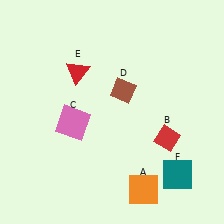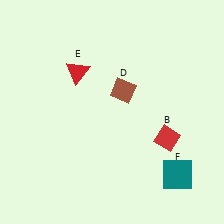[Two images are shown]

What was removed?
The pink square (C), the orange square (A) were removed in Image 2.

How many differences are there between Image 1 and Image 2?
There are 2 differences between the two images.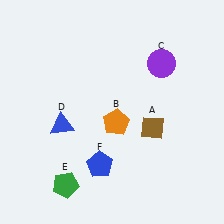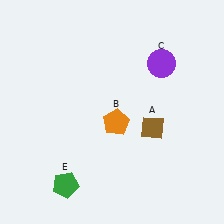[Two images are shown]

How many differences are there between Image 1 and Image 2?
There are 2 differences between the two images.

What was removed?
The blue triangle (D), the blue pentagon (F) were removed in Image 2.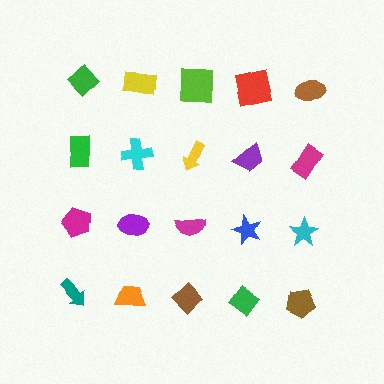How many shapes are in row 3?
5 shapes.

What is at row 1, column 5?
A brown ellipse.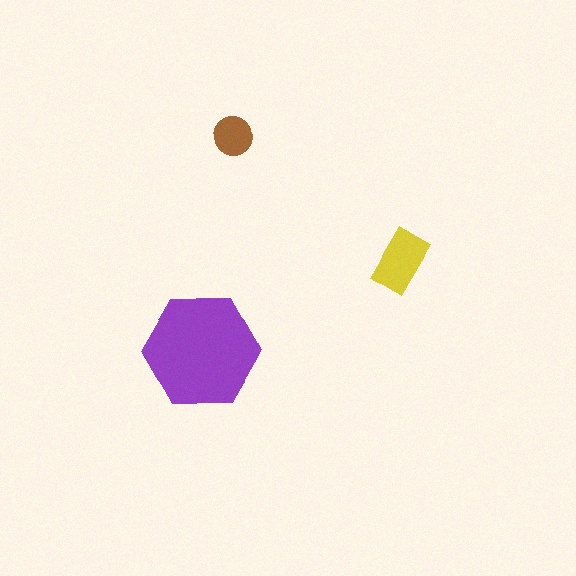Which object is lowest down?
The purple hexagon is bottommost.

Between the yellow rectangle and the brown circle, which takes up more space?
The yellow rectangle.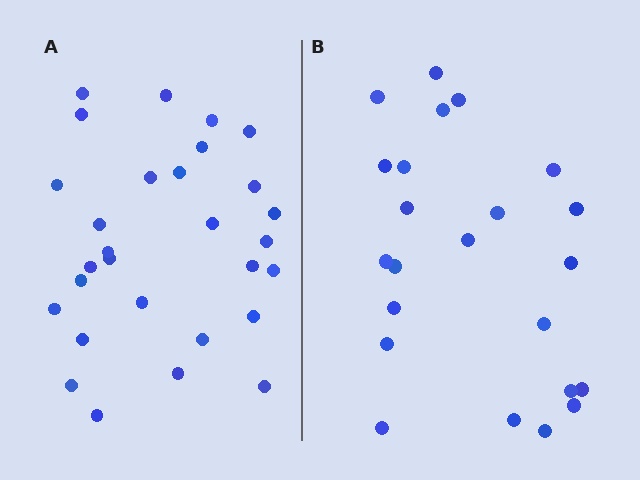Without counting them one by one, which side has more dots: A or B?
Region A (the left region) has more dots.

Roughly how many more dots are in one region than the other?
Region A has about 6 more dots than region B.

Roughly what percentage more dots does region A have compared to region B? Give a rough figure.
About 25% more.